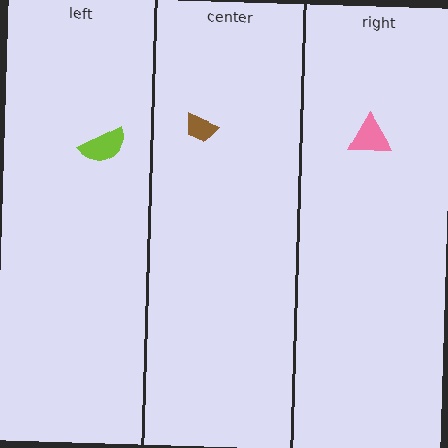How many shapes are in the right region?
1.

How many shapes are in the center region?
1.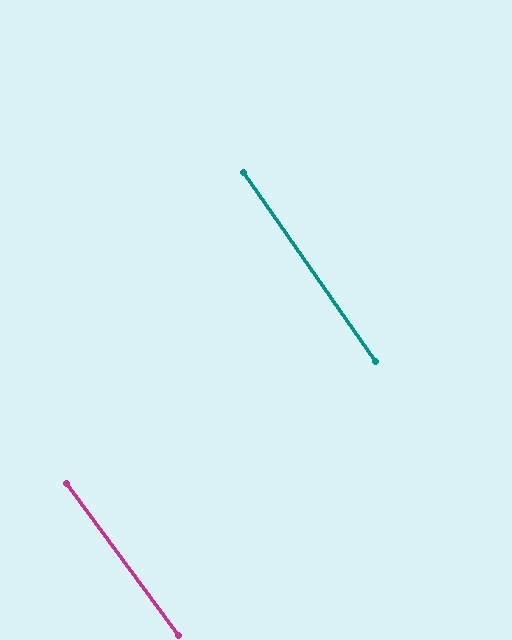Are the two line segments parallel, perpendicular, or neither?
Parallel — their directions differ by only 1.5°.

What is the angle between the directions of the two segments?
Approximately 2 degrees.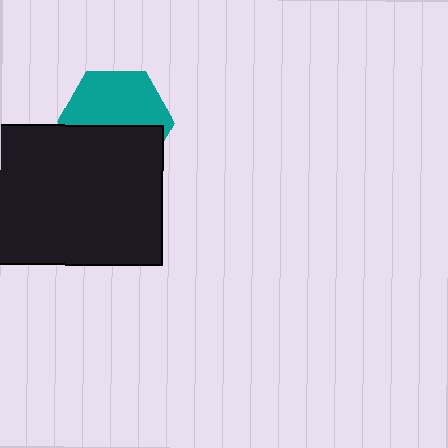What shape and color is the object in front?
The object in front is a black rectangle.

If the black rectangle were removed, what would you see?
You would see the complete teal hexagon.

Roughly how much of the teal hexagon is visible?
About half of it is visible (roughly 53%).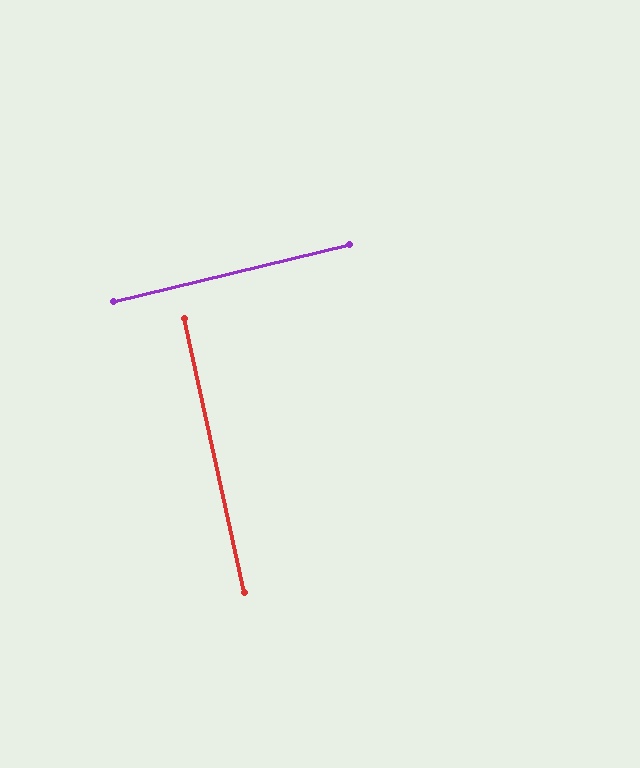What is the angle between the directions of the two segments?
Approximately 89 degrees.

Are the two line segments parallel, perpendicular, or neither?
Perpendicular — they meet at approximately 89°.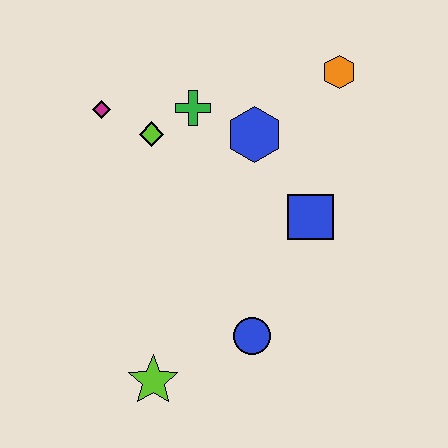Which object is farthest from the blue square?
The magenta diamond is farthest from the blue square.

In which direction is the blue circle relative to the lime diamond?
The blue circle is below the lime diamond.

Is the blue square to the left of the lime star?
No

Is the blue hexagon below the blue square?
No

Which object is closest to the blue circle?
The lime star is closest to the blue circle.